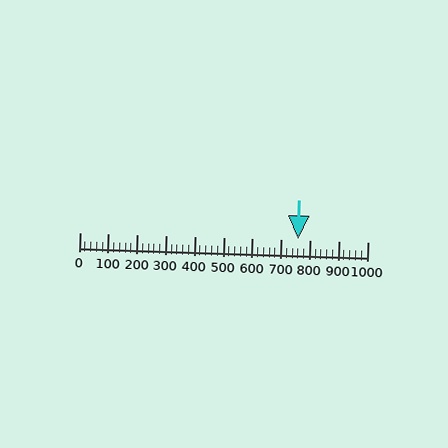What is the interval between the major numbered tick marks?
The major tick marks are spaced 100 units apart.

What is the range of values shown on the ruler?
The ruler shows values from 0 to 1000.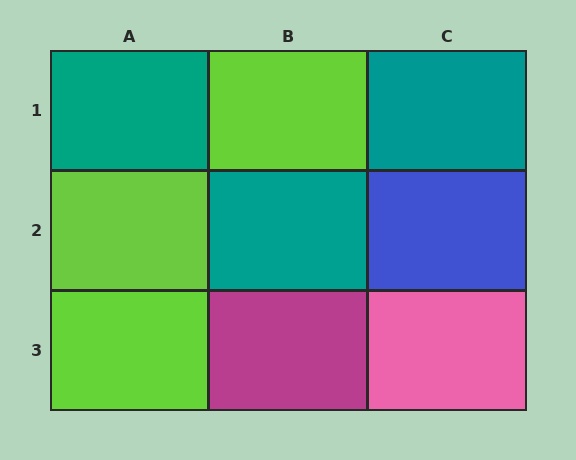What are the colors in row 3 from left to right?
Lime, magenta, pink.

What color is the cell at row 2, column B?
Teal.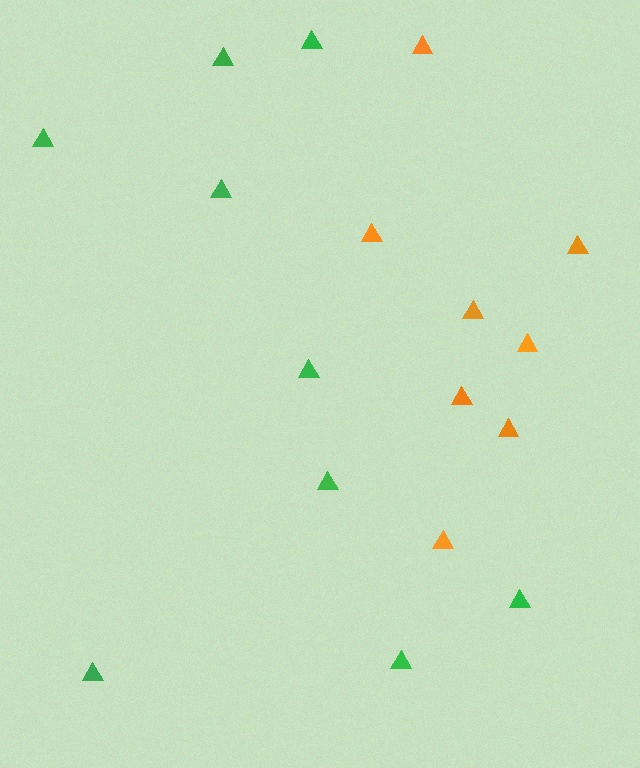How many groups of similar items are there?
There are 2 groups: one group of green triangles (9) and one group of orange triangles (8).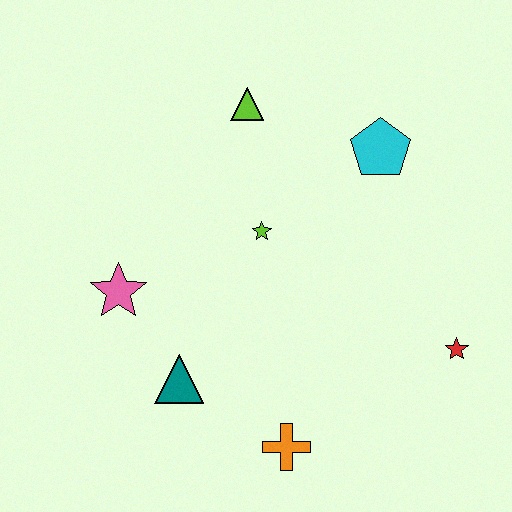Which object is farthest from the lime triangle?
The orange cross is farthest from the lime triangle.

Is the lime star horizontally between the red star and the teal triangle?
Yes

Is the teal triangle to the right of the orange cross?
No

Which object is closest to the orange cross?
The teal triangle is closest to the orange cross.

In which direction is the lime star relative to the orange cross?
The lime star is above the orange cross.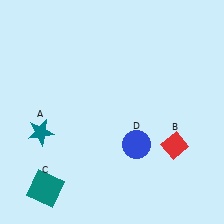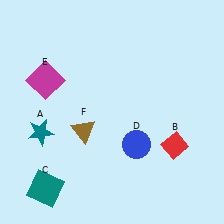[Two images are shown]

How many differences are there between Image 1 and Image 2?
There are 2 differences between the two images.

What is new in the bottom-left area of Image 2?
A brown triangle (F) was added in the bottom-left area of Image 2.